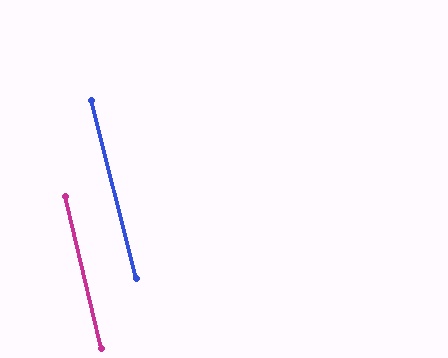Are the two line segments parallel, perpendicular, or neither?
Parallel — their directions differ by only 1.0°.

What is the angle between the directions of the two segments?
Approximately 1 degree.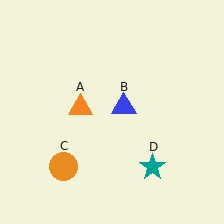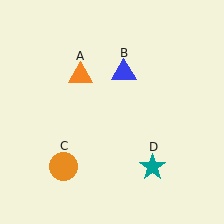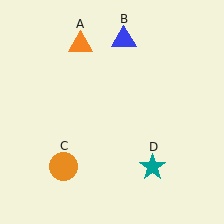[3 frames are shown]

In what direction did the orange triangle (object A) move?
The orange triangle (object A) moved up.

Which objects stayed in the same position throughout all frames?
Orange circle (object C) and teal star (object D) remained stationary.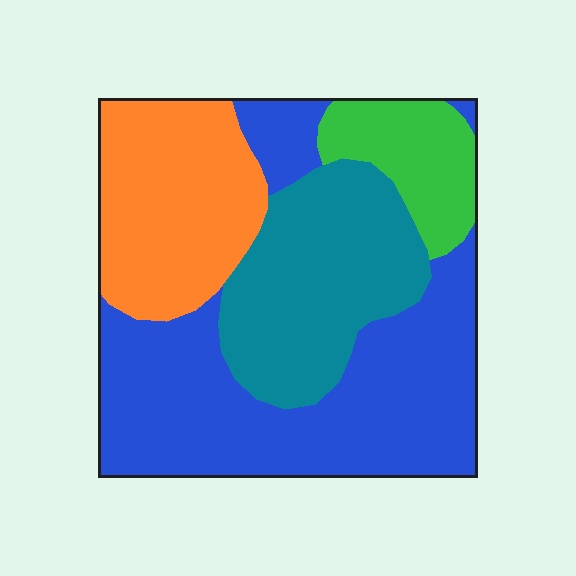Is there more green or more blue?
Blue.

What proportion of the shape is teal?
Teal takes up about one quarter (1/4) of the shape.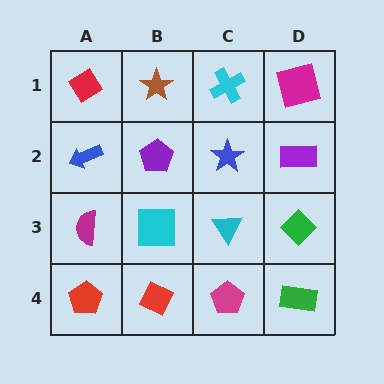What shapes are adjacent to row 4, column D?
A green diamond (row 3, column D), a magenta pentagon (row 4, column C).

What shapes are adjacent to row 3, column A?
A blue arrow (row 2, column A), a red pentagon (row 4, column A), a cyan square (row 3, column B).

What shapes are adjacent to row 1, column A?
A blue arrow (row 2, column A), a brown star (row 1, column B).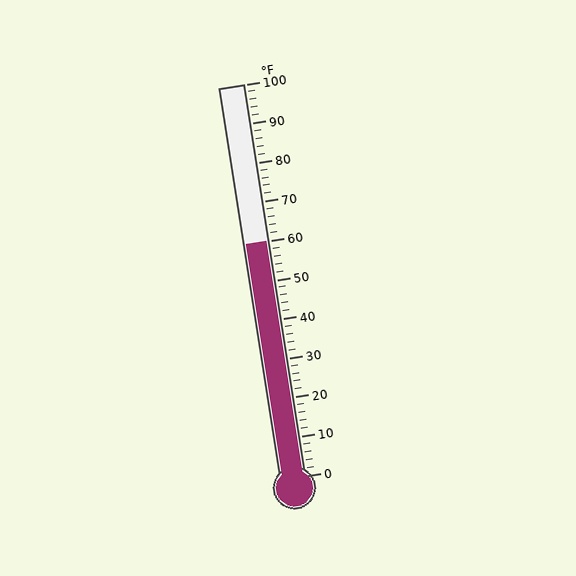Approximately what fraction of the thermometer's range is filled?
The thermometer is filled to approximately 60% of its range.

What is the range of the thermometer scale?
The thermometer scale ranges from 0°F to 100°F.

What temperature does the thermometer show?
The thermometer shows approximately 60°F.